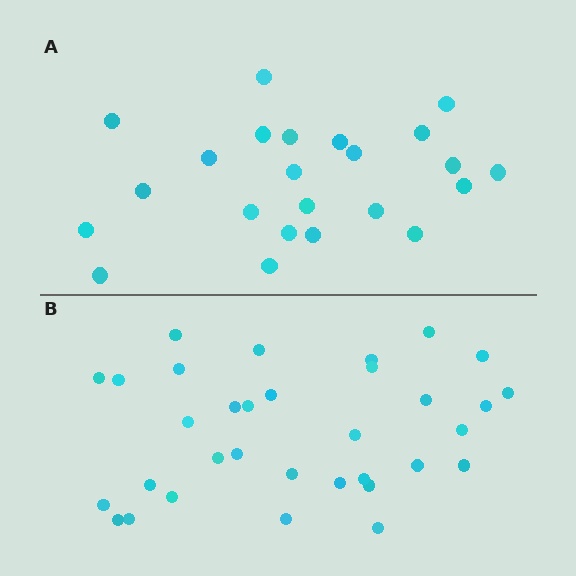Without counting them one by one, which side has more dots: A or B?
Region B (the bottom region) has more dots.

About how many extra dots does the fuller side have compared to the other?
Region B has roughly 10 or so more dots than region A.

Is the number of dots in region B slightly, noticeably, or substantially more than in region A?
Region B has noticeably more, but not dramatically so. The ratio is roughly 1.4 to 1.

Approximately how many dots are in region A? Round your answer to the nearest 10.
About 20 dots. (The exact count is 23, which rounds to 20.)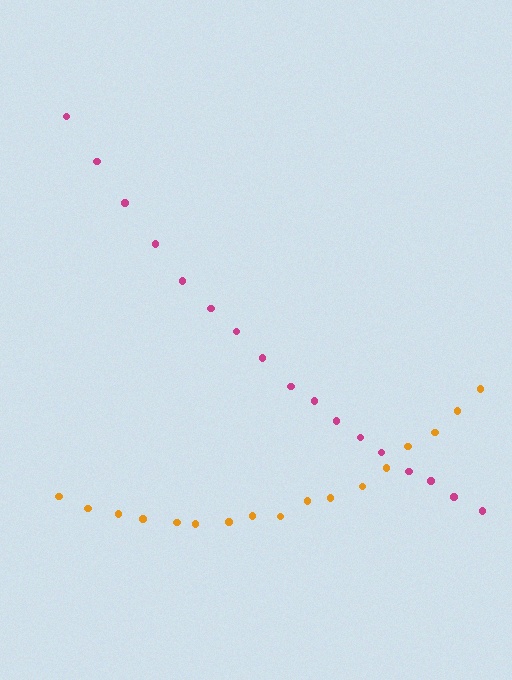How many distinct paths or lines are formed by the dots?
There are 2 distinct paths.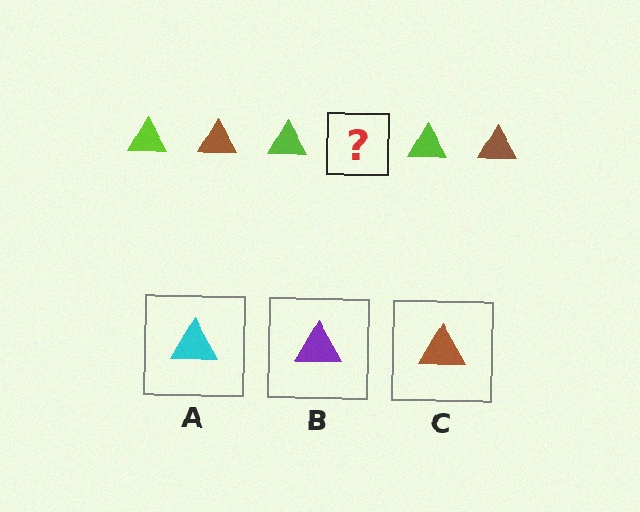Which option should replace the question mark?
Option C.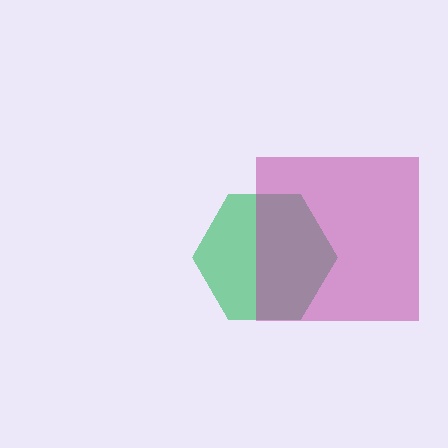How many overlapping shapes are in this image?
There are 2 overlapping shapes in the image.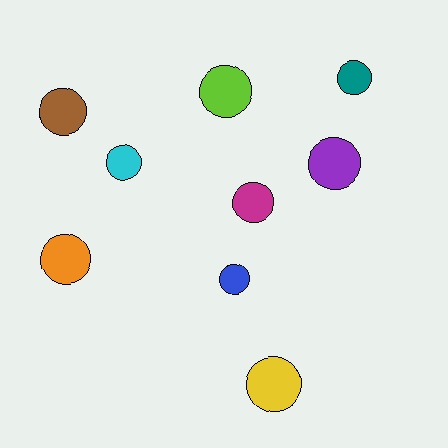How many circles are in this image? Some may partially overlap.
There are 9 circles.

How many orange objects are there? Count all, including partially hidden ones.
There is 1 orange object.